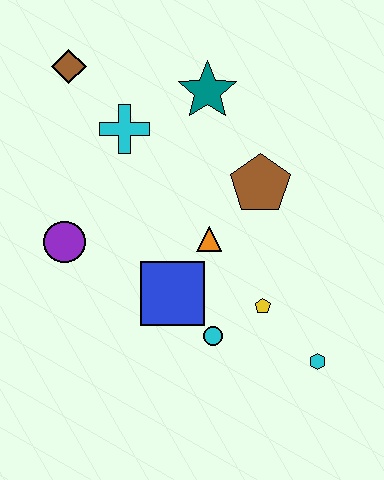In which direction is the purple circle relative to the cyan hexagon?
The purple circle is to the left of the cyan hexagon.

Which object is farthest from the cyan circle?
The brown diamond is farthest from the cyan circle.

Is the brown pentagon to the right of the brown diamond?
Yes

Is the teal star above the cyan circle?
Yes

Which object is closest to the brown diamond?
The cyan cross is closest to the brown diamond.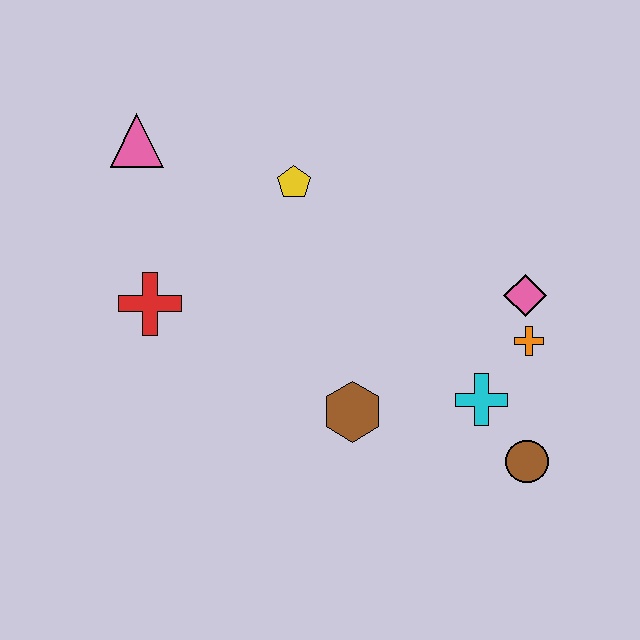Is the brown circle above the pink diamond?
No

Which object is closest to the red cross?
The pink triangle is closest to the red cross.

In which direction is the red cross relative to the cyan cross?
The red cross is to the left of the cyan cross.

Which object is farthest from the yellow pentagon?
The brown circle is farthest from the yellow pentagon.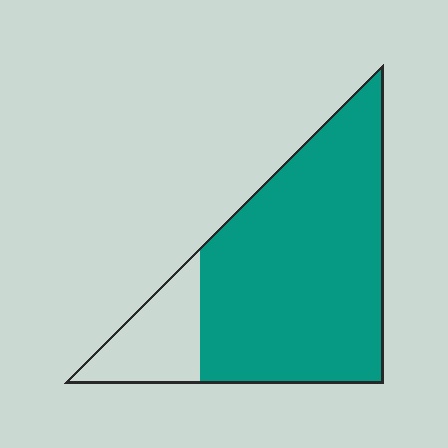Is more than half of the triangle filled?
Yes.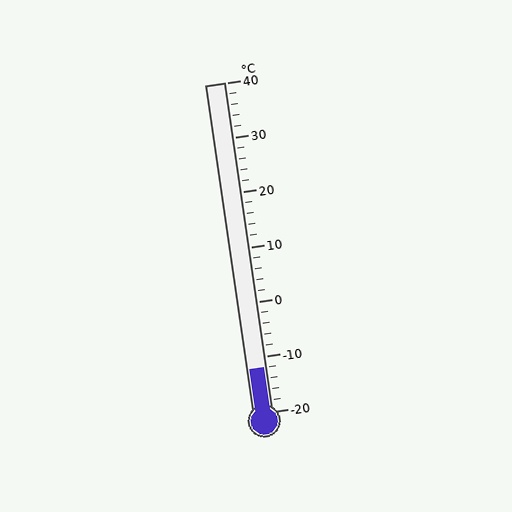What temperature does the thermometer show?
The thermometer shows approximately -12°C.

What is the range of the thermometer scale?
The thermometer scale ranges from -20°C to 40°C.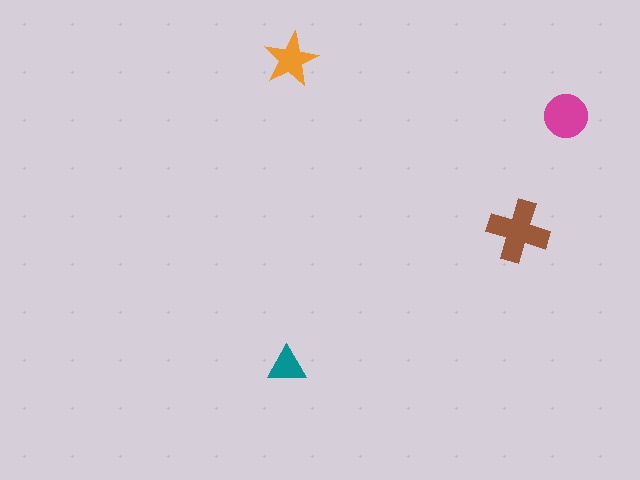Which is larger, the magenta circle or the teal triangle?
The magenta circle.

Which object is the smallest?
The teal triangle.